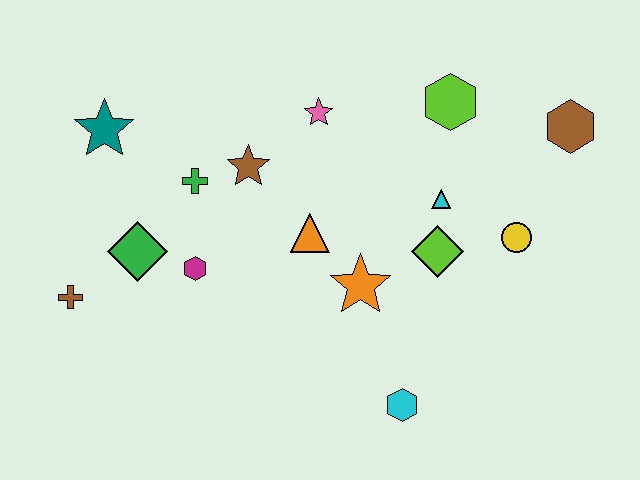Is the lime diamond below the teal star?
Yes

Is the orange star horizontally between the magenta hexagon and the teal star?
No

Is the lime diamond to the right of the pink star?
Yes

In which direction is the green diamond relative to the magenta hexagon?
The green diamond is to the left of the magenta hexagon.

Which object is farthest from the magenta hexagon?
The brown hexagon is farthest from the magenta hexagon.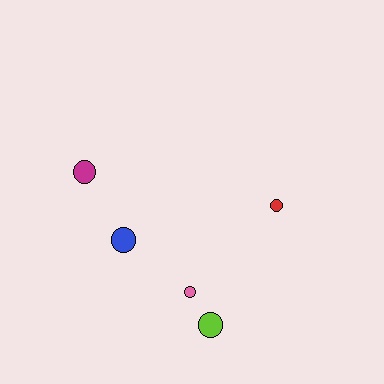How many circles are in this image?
There are 5 circles.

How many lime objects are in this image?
There is 1 lime object.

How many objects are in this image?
There are 5 objects.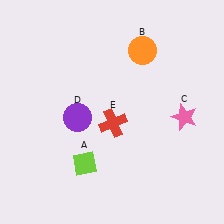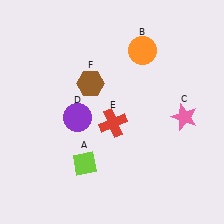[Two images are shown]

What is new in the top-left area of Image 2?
A brown hexagon (F) was added in the top-left area of Image 2.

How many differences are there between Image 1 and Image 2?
There is 1 difference between the two images.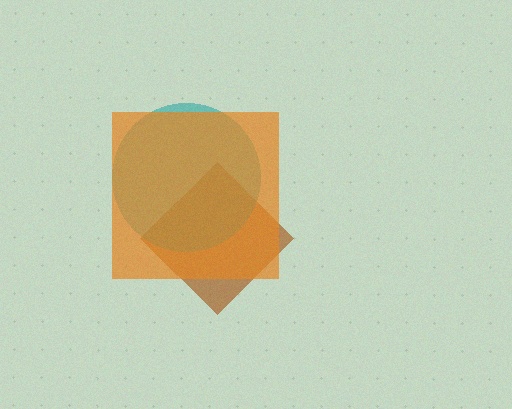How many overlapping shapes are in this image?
There are 3 overlapping shapes in the image.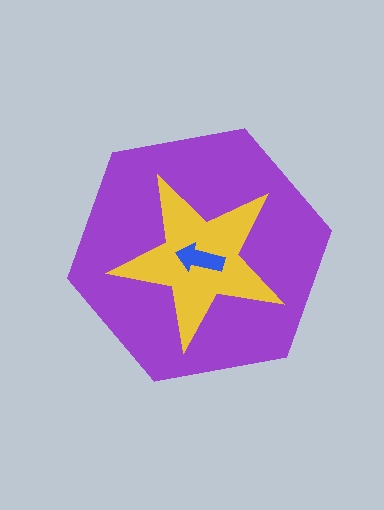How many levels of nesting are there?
3.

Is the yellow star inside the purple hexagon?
Yes.